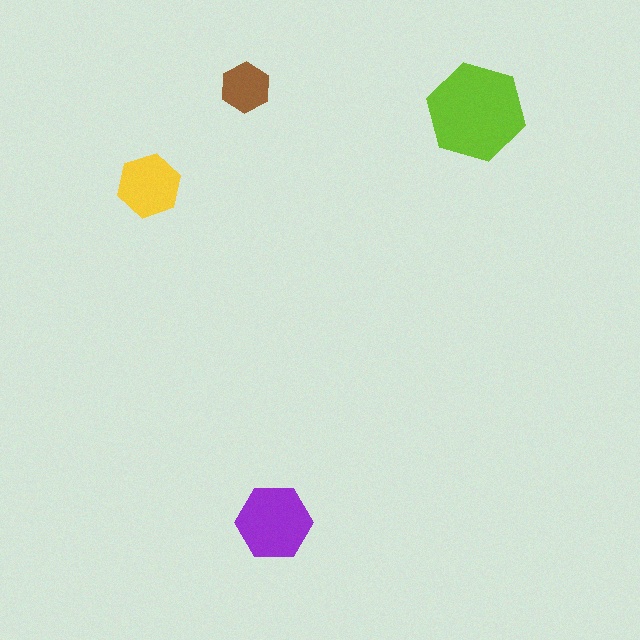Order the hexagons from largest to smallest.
the lime one, the purple one, the yellow one, the brown one.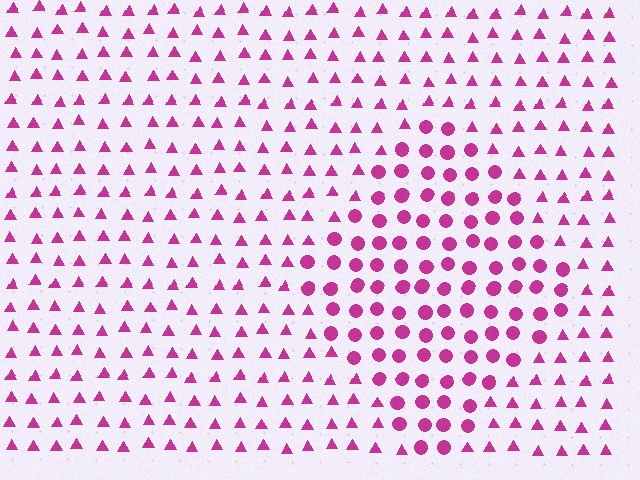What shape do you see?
I see a diamond.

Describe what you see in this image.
The image is filled with small magenta elements arranged in a uniform grid. A diamond-shaped region contains circles, while the surrounding area contains triangles. The boundary is defined purely by the change in element shape.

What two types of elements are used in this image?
The image uses circles inside the diamond region and triangles outside it.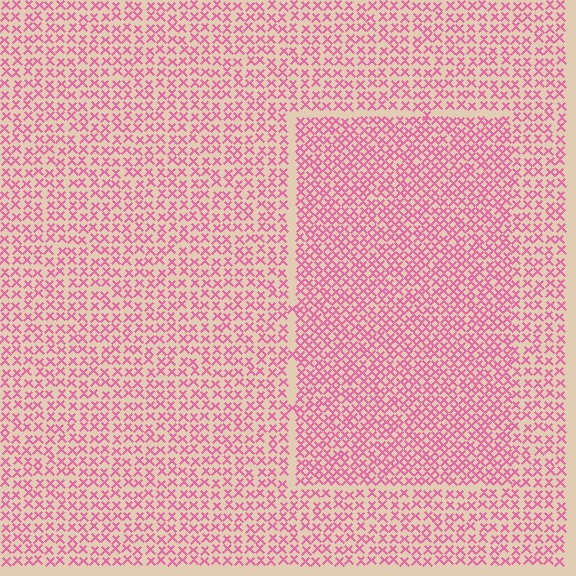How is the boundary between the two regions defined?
The boundary is defined by a change in element density (approximately 1.5x ratio). All elements are the same color, size, and shape.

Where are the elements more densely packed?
The elements are more densely packed inside the rectangle boundary.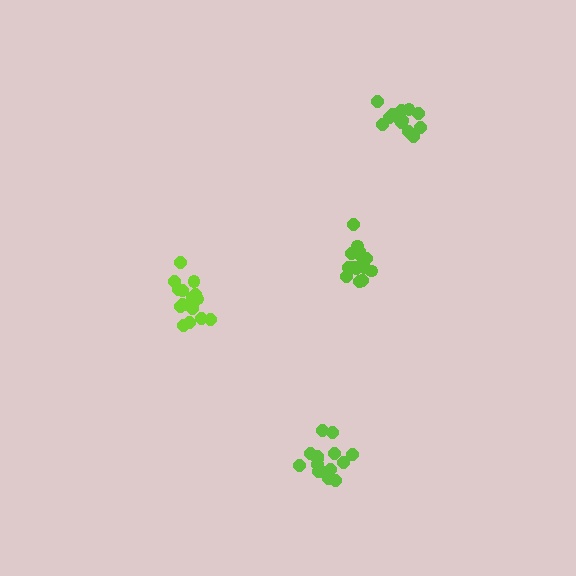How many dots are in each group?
Group 1: 15 dots, Group 2: 13 dots, Group 3: 17 dots, Group 4: 15 dots (60 total).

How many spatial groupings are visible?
There are 4 spatial groupings.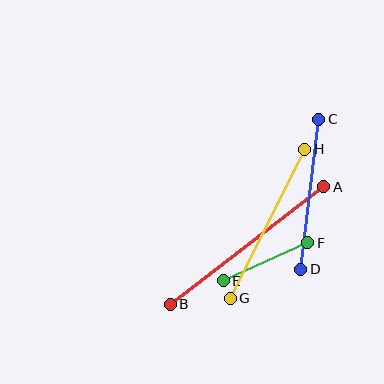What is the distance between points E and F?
The distance is approximately 92 pixels.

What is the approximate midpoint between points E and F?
The midpoint is at approximately (265, 262) pixels.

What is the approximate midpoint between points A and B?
The midpoint is at approximately (247, 246) pixels.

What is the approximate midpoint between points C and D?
The midpoint is at approximately (310, 194) pixels.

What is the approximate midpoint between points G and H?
The midpoint is at approximately (268, 224) pixels.